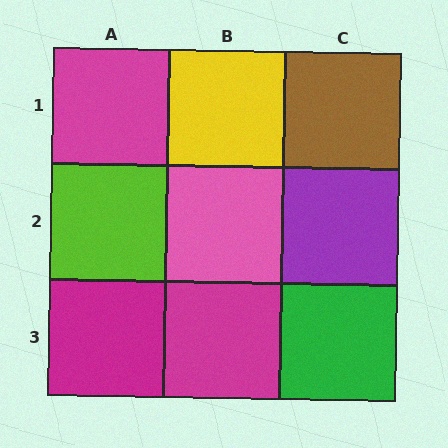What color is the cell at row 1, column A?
Magenta.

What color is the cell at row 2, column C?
Purple.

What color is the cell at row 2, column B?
Pink.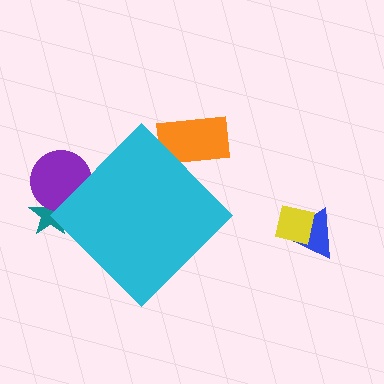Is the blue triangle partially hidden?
No, the blue triangle is fully visible.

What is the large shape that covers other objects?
A cyan diamond.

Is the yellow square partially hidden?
No, the yellow square is fully visible.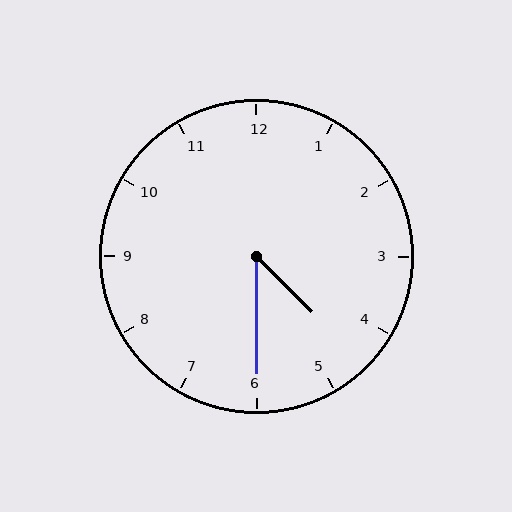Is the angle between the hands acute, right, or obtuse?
It is acute.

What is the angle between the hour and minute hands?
Approximately 45 degrees.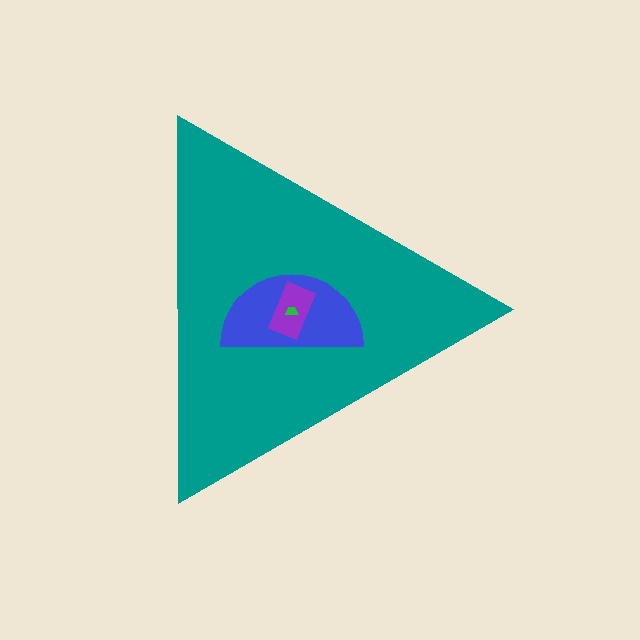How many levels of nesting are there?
4.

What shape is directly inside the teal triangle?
The blue semicircle.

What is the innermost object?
The green trapezoid.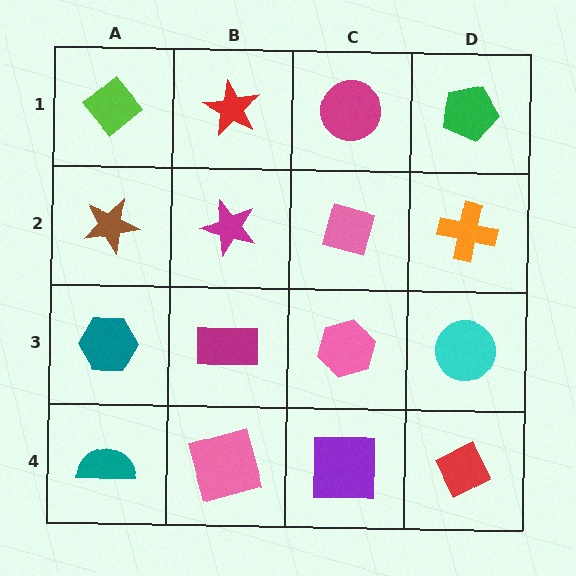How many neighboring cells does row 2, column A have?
3.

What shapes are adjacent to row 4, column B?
A magenta rectangle (row 3, column B), a teal semicircle (row 4, column A), a purple square (row 4, column C).